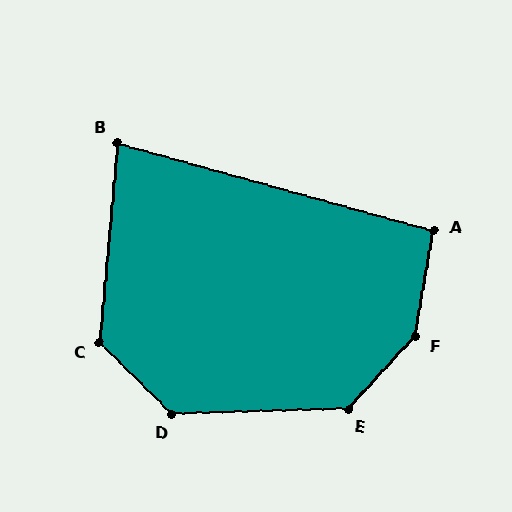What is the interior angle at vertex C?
Approximately 129 degrees (obtuse).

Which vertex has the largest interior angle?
F, at approximately 147 degrees.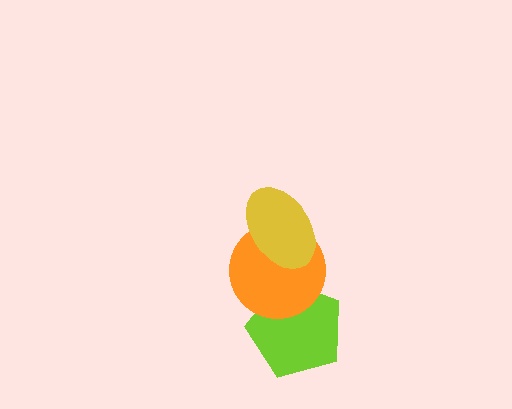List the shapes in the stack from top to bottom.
From top to bottom: the yellow ellipse, the orange circle, the lime pentagon.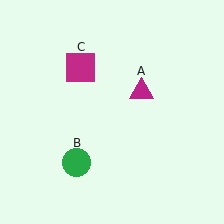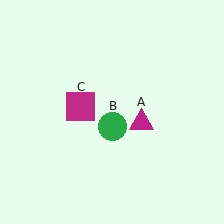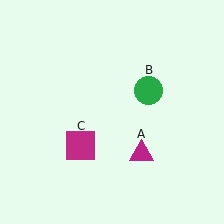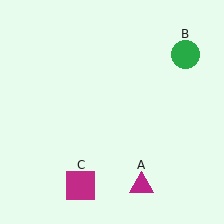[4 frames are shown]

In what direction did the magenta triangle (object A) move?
The magenta triangle (object A) moved down.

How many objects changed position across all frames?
3 objects changed position: magenta triangle (object A), green circle (object B), magenta square (object C).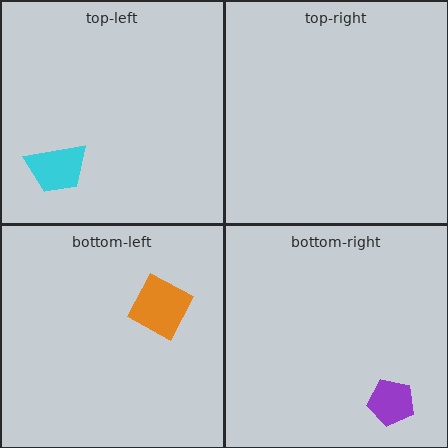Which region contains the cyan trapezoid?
The top-left region.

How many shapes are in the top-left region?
1.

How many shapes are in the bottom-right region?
1.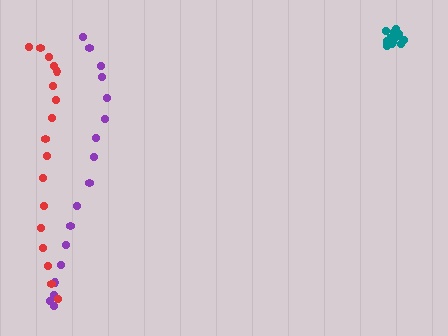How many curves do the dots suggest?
There are 3 distinct paths.